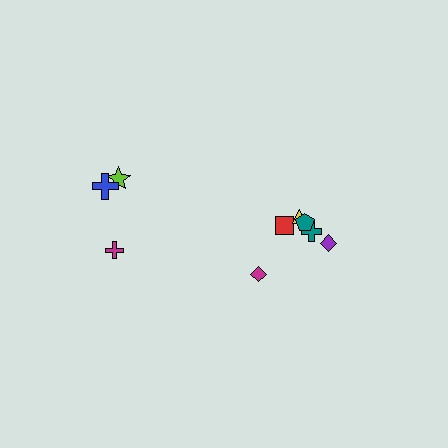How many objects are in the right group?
There are 6 objects.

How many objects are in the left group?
There are 3 objects.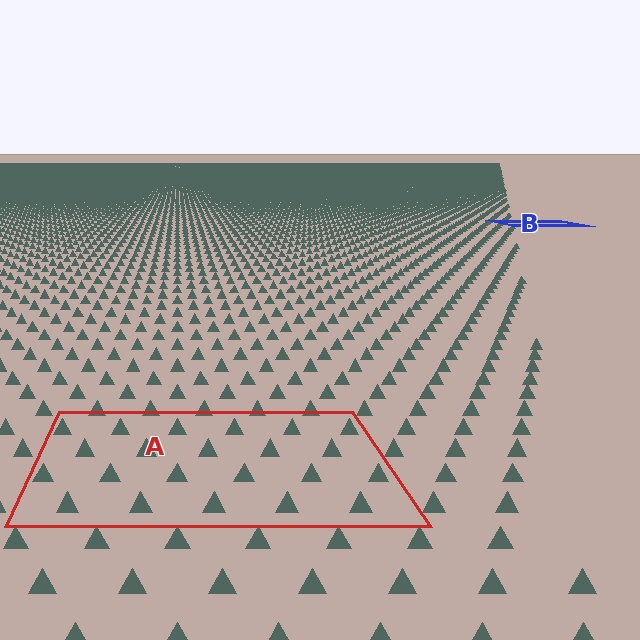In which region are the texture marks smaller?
The texture marks are smaller in region B, because it is farther away.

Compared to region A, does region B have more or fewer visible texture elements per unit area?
Region B has more texture elements per unit area — they are packed more densely because it is farther away.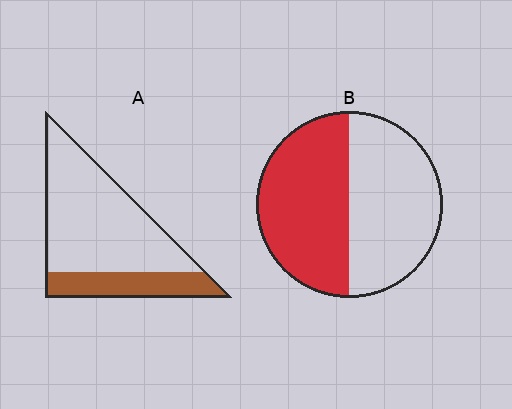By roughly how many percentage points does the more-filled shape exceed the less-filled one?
By roughly 25 percentage points (B over A).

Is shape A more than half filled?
No.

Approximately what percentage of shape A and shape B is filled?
A is approximately 25% and B is approximately 50%.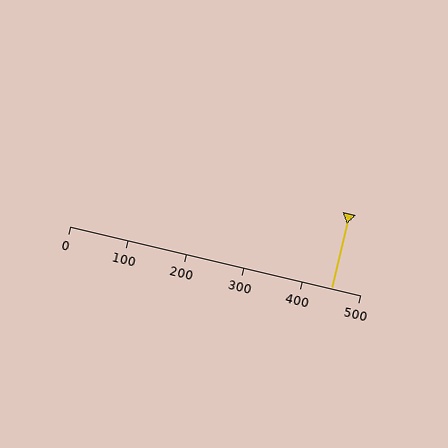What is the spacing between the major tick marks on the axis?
The major ticks are spaced 100 apart.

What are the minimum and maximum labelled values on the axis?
The axis runs from 0 to 500.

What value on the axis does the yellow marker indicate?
The marker indicates approximately 450.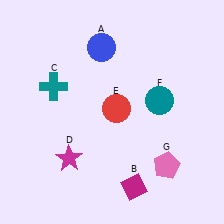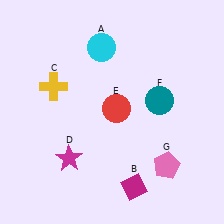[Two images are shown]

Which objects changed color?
A changed from blue to cyan. C changed from teal to yellow.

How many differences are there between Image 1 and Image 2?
There are 2 differences between the two images.